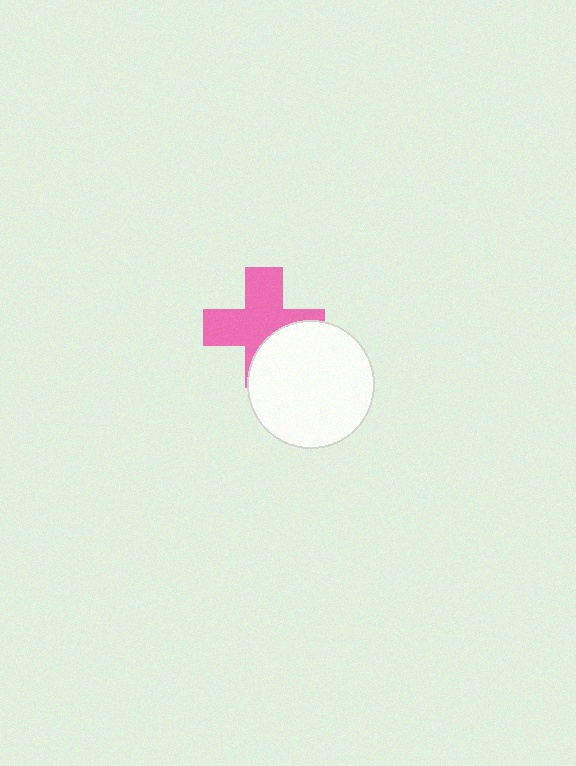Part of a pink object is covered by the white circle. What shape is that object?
It is a cross.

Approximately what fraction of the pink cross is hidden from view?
Roughly 35% of the pink cross is hidden behind the white circle.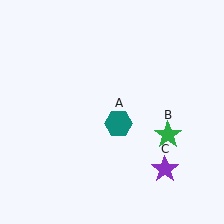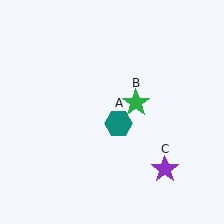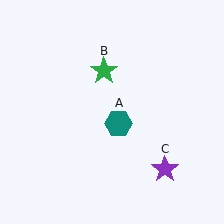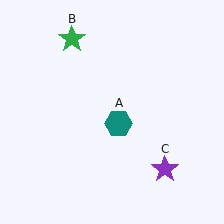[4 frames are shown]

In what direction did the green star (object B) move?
The green star (object B) moved up and to the left.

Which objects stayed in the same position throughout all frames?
Teal hexagon (object A) and purple star (object C) remained stationary.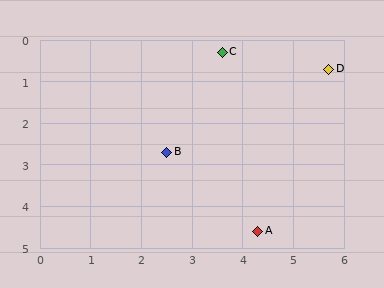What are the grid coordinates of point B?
Point B is at approximately (2.5, 2.7).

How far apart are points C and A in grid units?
Points C and A are about 4.4 grid units apart.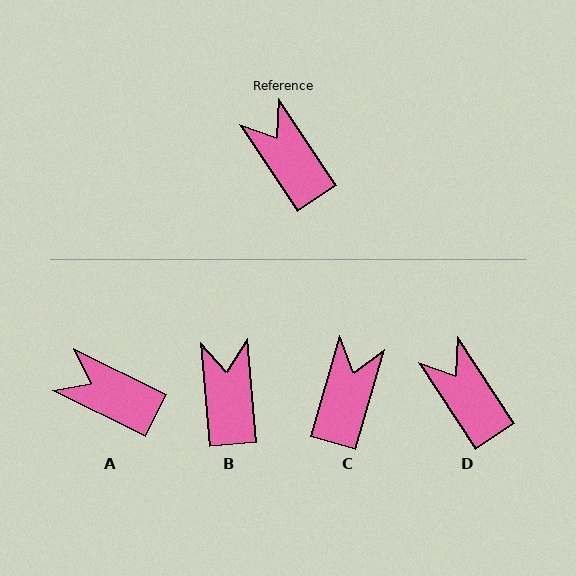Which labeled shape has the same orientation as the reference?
D.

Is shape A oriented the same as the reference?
No, it is off by about 30 degrees.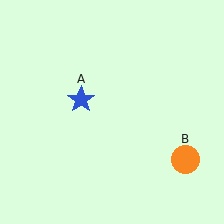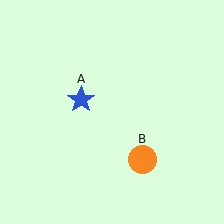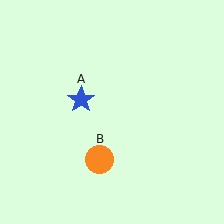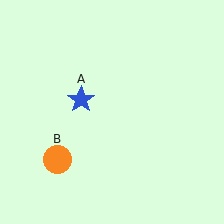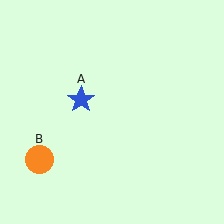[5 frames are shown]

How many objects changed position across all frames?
1 object changed position: orange circle (object B).